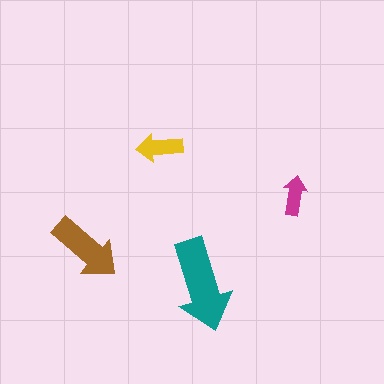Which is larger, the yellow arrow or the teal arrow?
The teal one.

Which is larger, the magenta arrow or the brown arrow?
The brown one.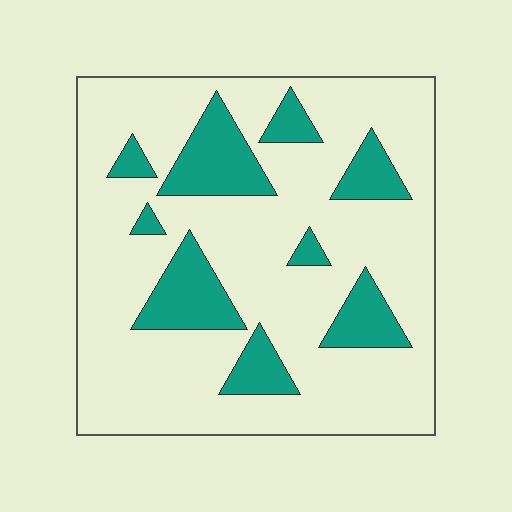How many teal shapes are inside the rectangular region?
9.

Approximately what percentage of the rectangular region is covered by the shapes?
Approximately 20%.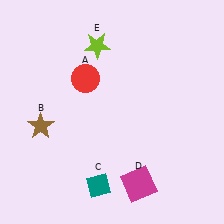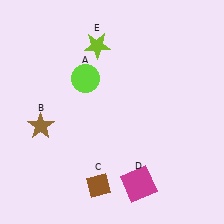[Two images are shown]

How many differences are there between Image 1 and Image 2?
There are 2 differences between the two images.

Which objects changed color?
A changed from red to lime. C changed from teal to brown.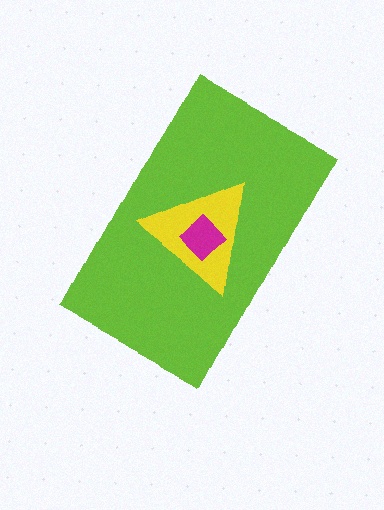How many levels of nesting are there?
3.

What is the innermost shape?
The magenta diamond.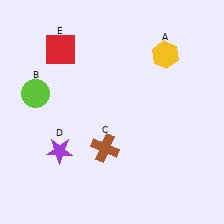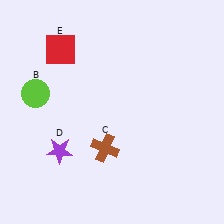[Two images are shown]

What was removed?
The yellow hexagon (A) was removed in Image 2.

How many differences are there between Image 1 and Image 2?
There is 1 difference between the two images.